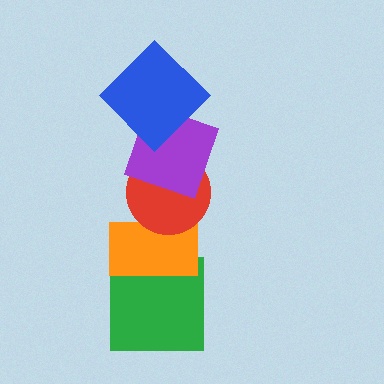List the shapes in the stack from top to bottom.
From top to bottom: the blue diamond, the purple square, the red circle, the orange rectangle, the green square.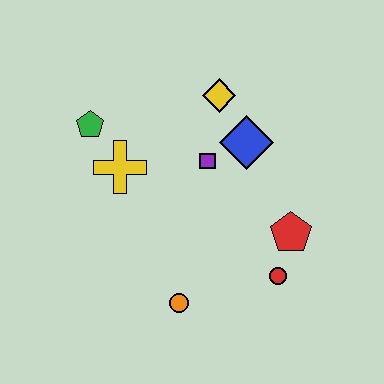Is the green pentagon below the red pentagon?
No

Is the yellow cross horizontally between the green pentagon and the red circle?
Yes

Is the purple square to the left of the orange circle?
No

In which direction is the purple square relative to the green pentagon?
The purple square is to the right of the green pentagon.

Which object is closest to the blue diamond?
The purple square is closest to the blue diamond.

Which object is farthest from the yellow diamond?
The orange circle is farthest from the yellow diamond.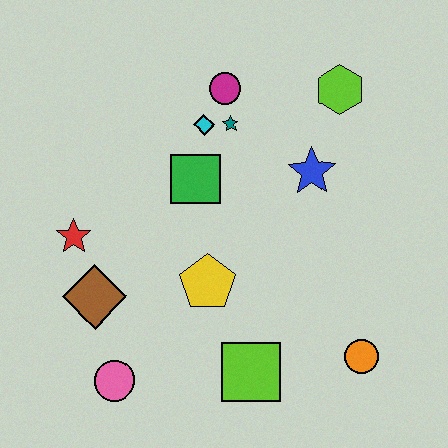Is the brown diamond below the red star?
Yes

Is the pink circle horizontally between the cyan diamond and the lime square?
No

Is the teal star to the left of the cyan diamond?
No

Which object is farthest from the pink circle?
The lime hexagon is farthest from the pink circle.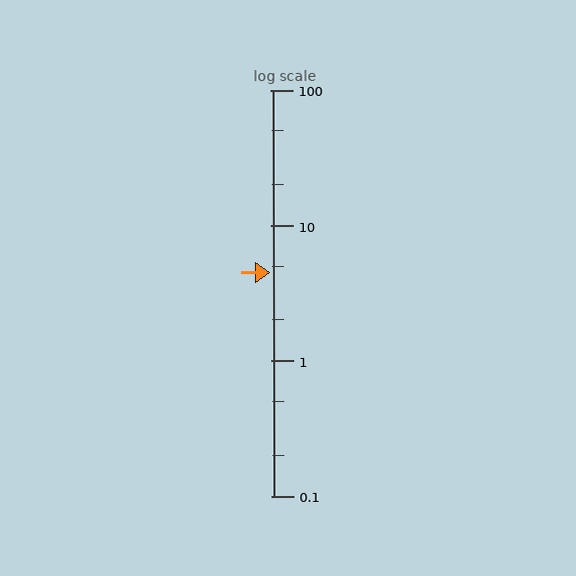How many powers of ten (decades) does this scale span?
The scale spans 3 decades, from 0.1 to 100.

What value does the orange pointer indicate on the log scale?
The pointer indicates approximately 4.5.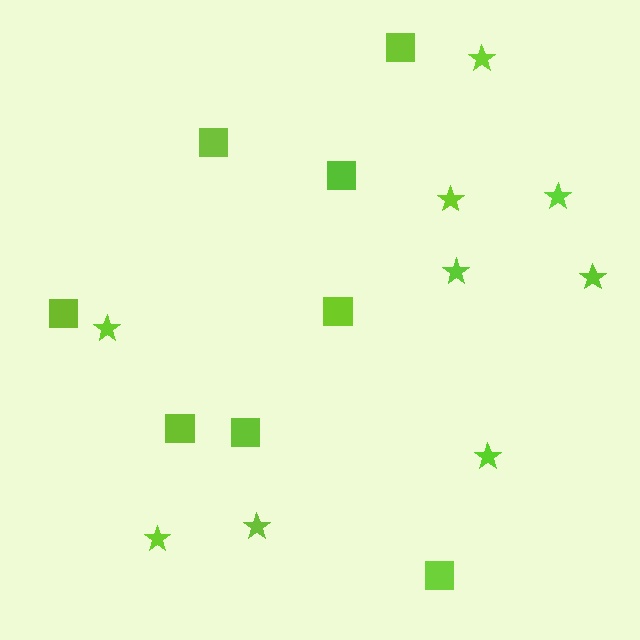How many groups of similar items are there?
There are 2 groups: one group of stars (9) and one group of squares (8).